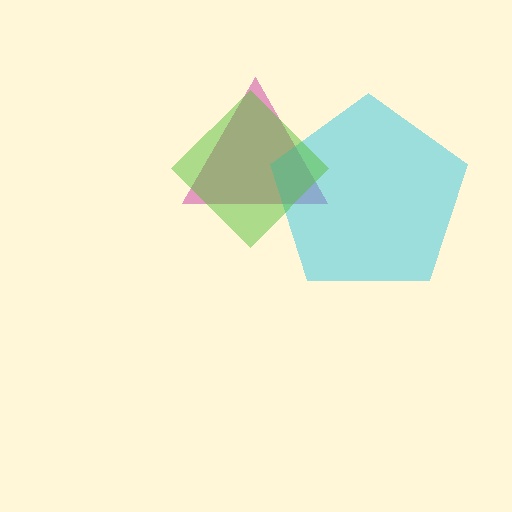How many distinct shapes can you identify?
There are 3 distinct shapes: a magenta triangle, a cyan pentagon, a lime diamond.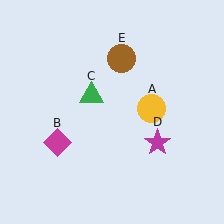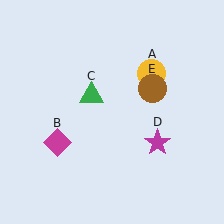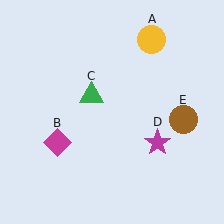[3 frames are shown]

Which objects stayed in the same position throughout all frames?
Magenta diamond (object B) and green triangle (object C) and magenta star (object D) remained stationary.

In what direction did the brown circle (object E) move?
The brown circle (object E) moved down and to the right.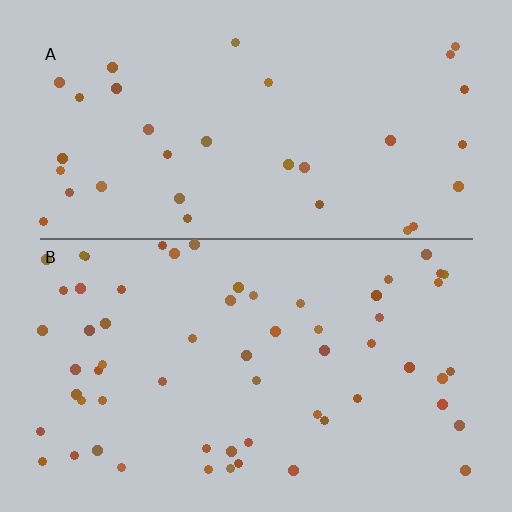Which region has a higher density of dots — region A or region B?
B (the bottom).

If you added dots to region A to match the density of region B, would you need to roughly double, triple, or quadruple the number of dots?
Approximately double.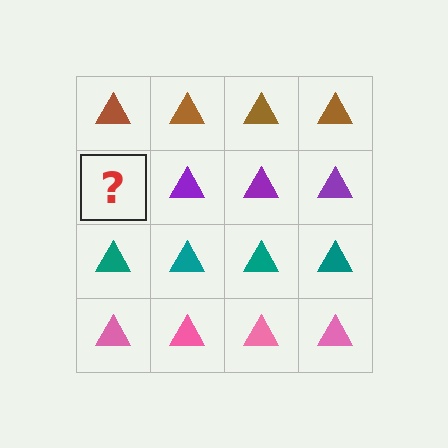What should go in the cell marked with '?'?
The missing cell should contain a purple triangle.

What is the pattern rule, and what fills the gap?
The rule is that each row has a consistent color. The gap should be filled with a purple triangle.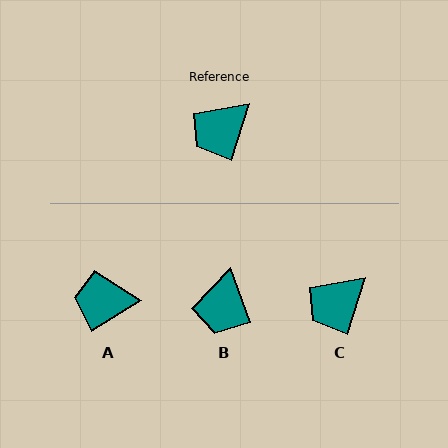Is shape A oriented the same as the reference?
No, it is off by about 42 degrees.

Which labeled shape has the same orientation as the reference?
C.